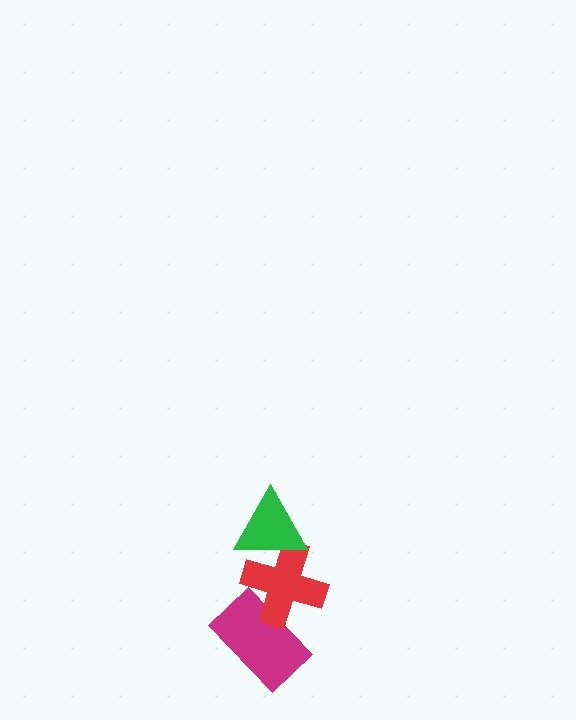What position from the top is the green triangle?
The green triangle is 1st from the top.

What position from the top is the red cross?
The red cross is 2nd from the top.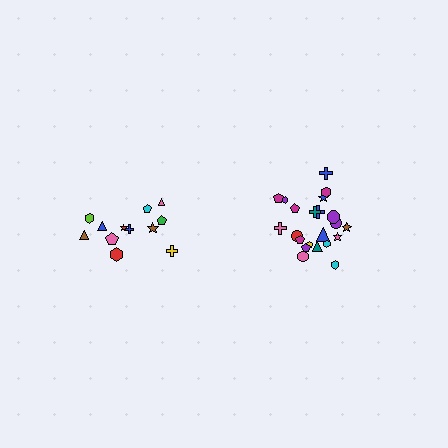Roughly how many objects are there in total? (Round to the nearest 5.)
Roughly 35 objects in total.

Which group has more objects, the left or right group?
The right group.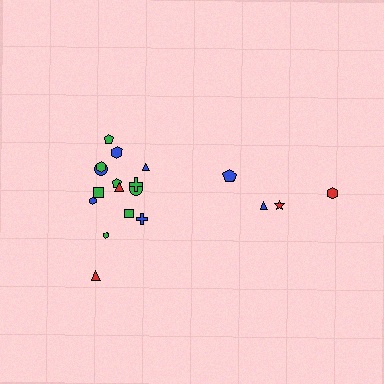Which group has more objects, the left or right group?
The left group.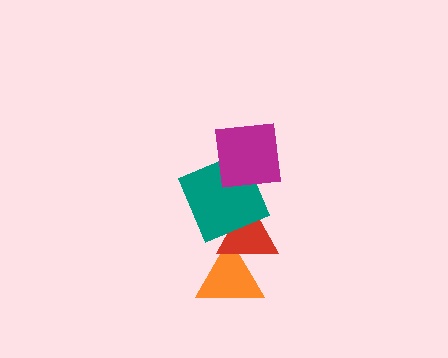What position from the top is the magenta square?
The magenta square is 1st from the top.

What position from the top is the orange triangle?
The orange triangle is 4th from the top.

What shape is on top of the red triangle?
The teal square is on top of the red triangle.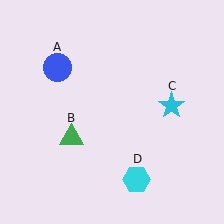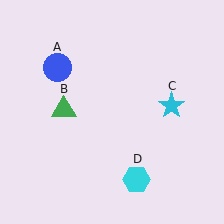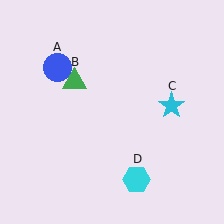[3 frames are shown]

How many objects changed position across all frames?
1 object changed position: green triangle (object B).